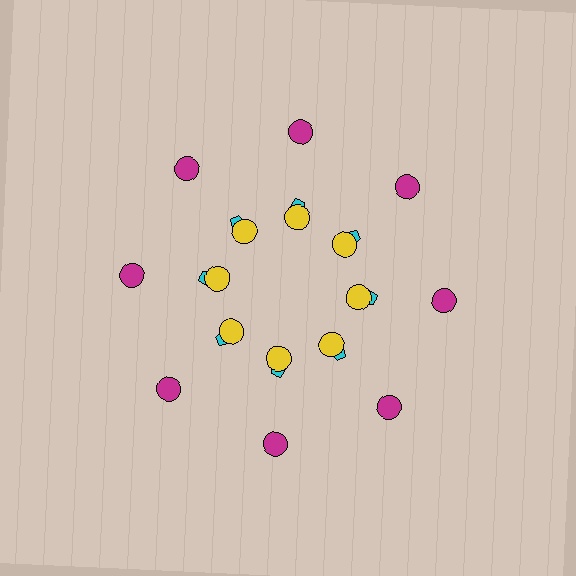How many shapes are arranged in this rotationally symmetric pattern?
There are 24 shapes, arranged in 8 groups of 3.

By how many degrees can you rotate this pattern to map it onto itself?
The pattern maps onto itself every 45 degrees of rotation.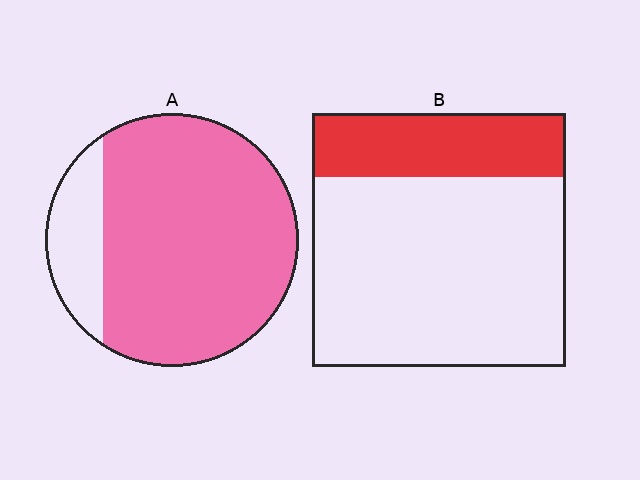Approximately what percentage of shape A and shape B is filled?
A is approximately 85% and B is approximately 25%.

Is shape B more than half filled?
No.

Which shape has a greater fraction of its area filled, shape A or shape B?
Shape A.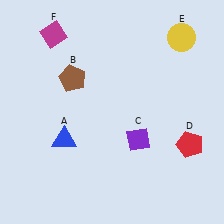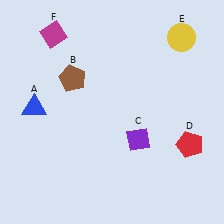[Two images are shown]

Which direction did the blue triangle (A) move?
The blue triangle (A) moved up.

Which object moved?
The blue triangle (A) moved up.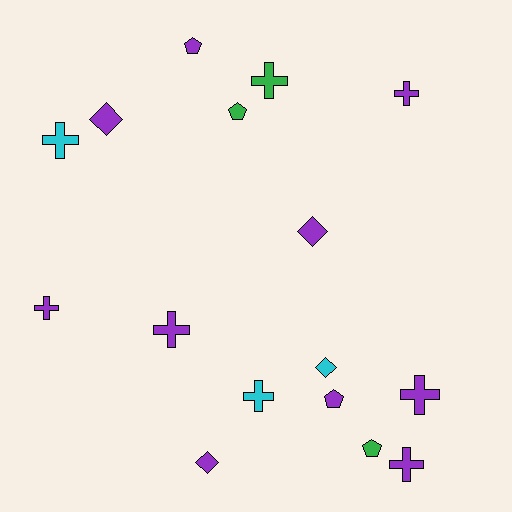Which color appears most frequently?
Purple, with 10 objects.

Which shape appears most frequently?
Cross, with 8 objects.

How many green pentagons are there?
There are 2 green pentagons.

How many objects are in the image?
There are 16 objects.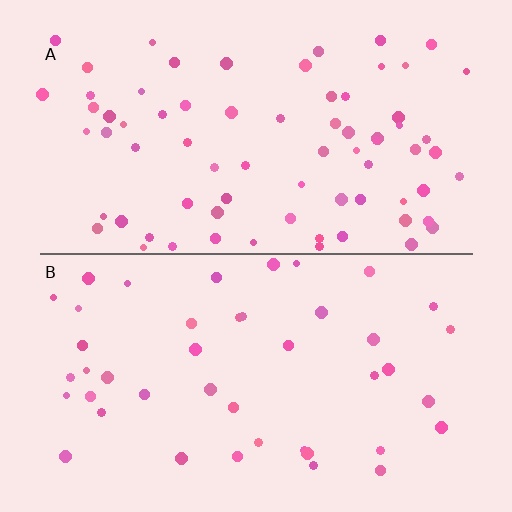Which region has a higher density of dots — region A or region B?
A (the top).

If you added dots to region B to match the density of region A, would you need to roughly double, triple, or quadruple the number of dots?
Approximately double.